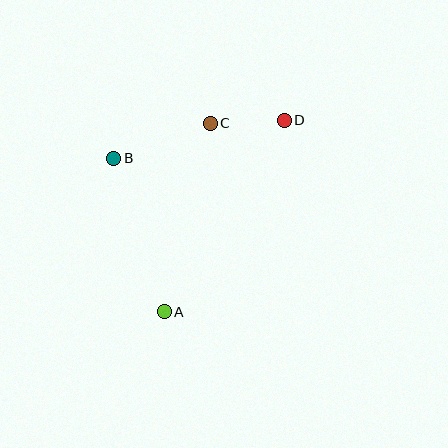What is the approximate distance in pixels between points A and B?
The distance between A and B is approximately 162 pixels.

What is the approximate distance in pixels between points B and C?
The distance between B and C is approximately 103 pixels.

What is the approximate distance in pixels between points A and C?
The distance between A and C is approximately 194 pixels.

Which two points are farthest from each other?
Points A and D are farthest from each other.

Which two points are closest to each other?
Points C and D are closest to each other.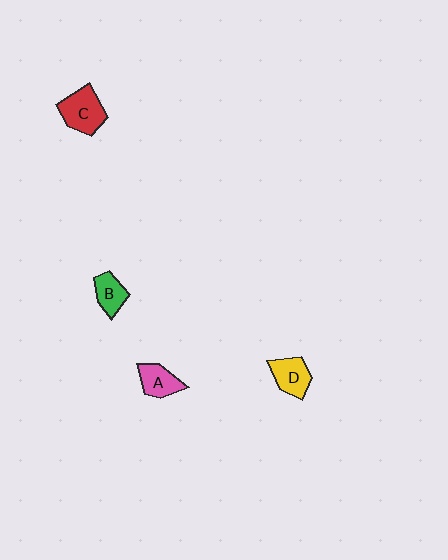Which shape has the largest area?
Shape C (red).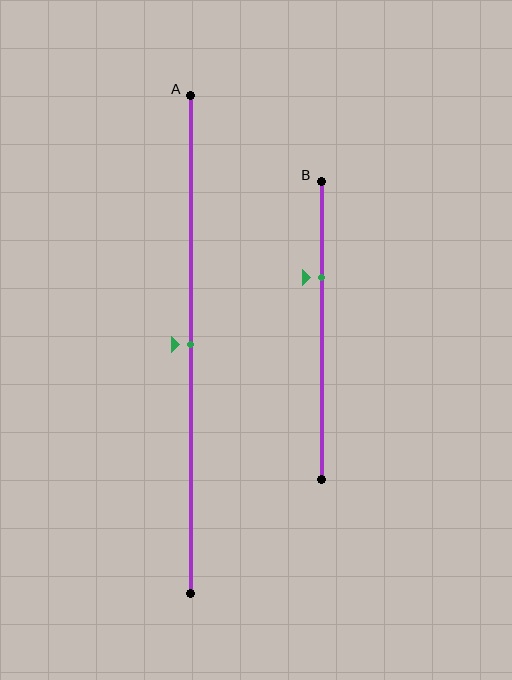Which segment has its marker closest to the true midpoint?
Segment A has its marker closest to the true midpoint.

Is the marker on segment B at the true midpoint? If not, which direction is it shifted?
No, the marker on segment B is shifted upward by about 18% of the segment length.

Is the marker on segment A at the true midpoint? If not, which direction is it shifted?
Yes, the marker on segment A is at the true midpoint.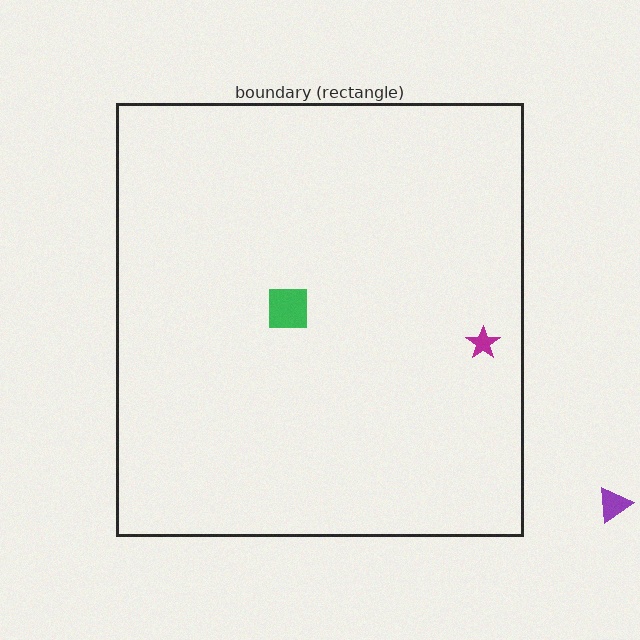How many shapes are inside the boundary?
2 inside, 1 outside.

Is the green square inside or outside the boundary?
Inside.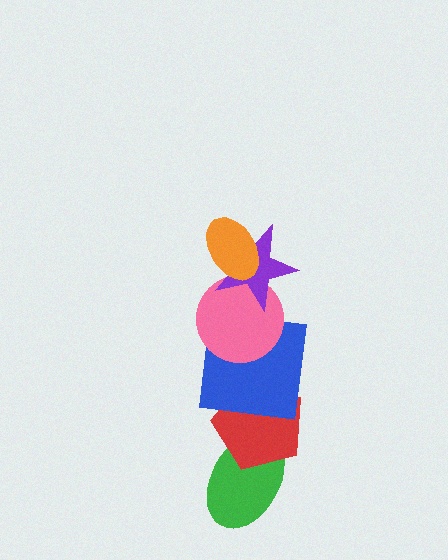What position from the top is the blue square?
The blue square is 4th from the top.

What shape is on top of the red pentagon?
The blue square is on top of the red pentagon.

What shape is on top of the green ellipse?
The red pentagon is on top of the green ellipse.